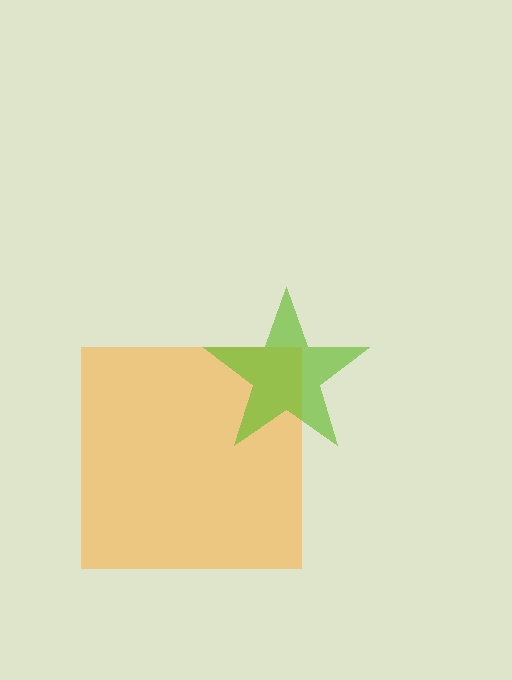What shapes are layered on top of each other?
The layered shapes are: an orange square, a lime star.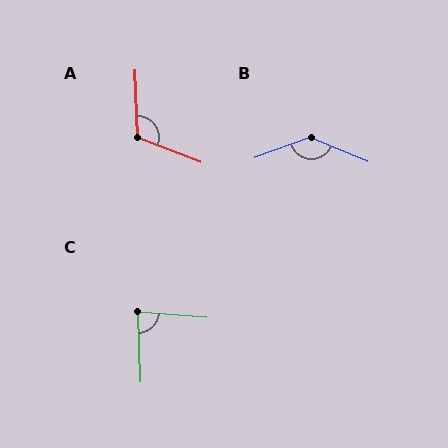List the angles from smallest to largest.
C (84°), A (114°), B (138°).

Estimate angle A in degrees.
Approximately 114 degrees.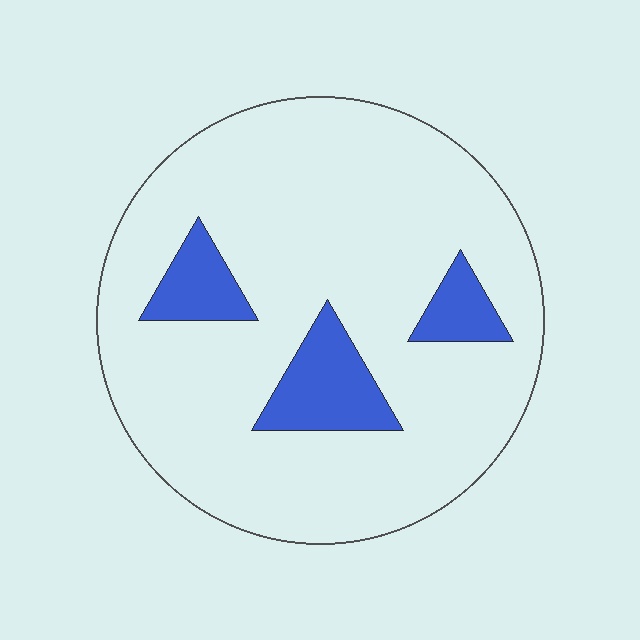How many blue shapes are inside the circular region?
3.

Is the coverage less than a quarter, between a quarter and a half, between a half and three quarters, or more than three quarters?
Less than a quarter.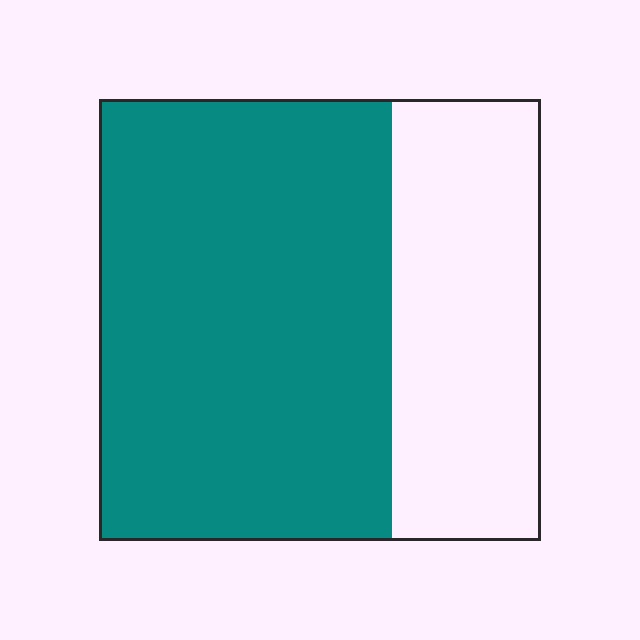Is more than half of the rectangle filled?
Yes.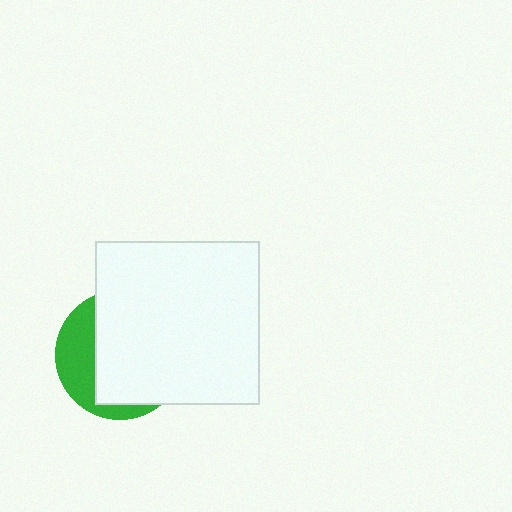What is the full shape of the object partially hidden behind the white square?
The partially hidden object is a green circle.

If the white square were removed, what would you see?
You would see the complete green circle.